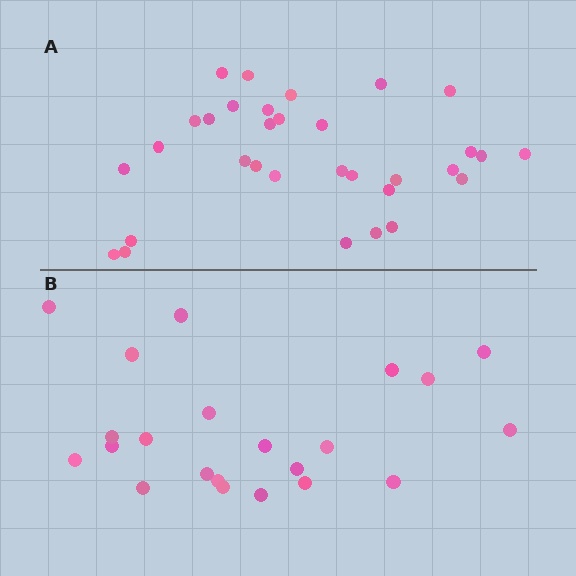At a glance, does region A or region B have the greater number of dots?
Region A (the top region) has more dots.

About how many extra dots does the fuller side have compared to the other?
Region A has roughly 10 or so more dots than region B.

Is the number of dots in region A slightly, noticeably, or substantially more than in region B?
Region A has substantially more. The ratio is roughly 1.5 to 1.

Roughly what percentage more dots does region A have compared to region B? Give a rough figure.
About 45% more.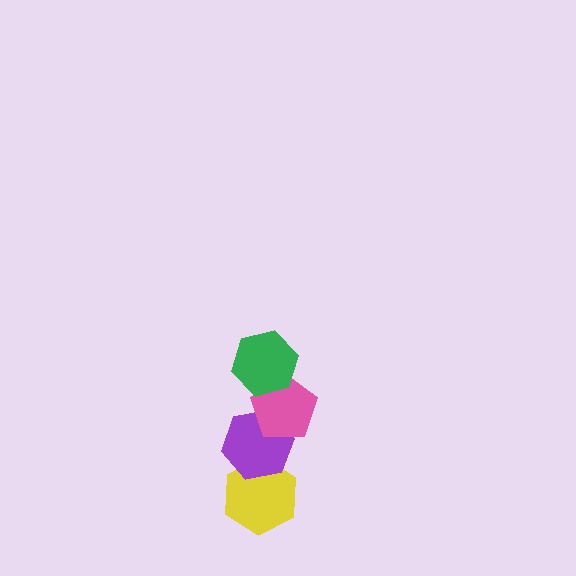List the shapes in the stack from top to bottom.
From top to bottom: the green hexagon, the pink pentagon, the purple hexagon, the yellow hexagon.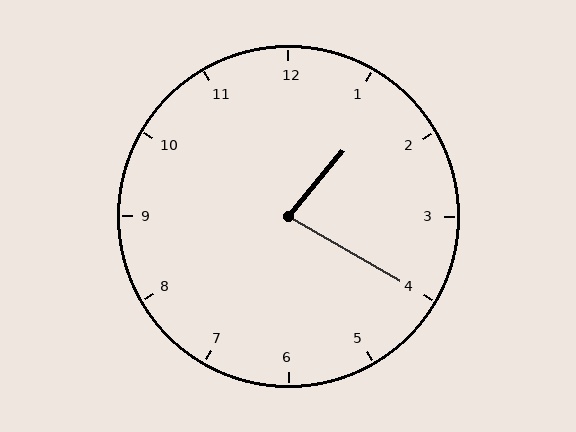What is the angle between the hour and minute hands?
Approximately 80 degrees.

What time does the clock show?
1:20.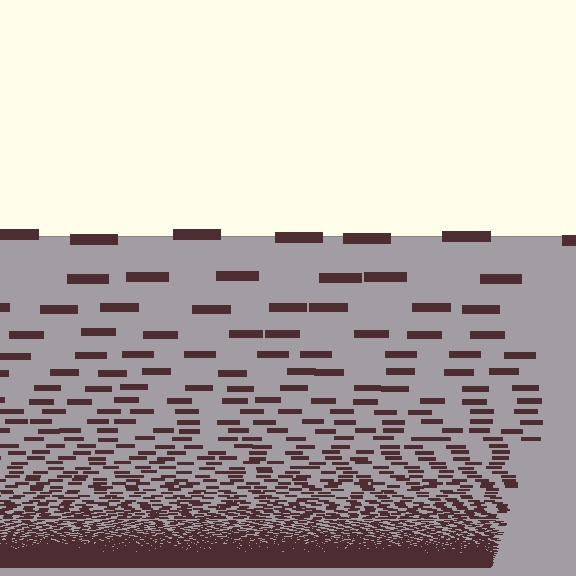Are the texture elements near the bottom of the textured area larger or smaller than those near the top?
Smaller. The gradient is inverted — elements near the bottom are smaller and denser.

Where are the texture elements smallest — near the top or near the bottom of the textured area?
Near the bottom.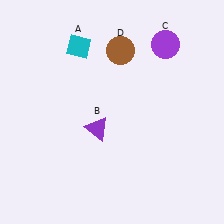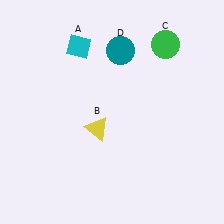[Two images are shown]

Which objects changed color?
B changed from purple to yellow. C changed from purple to green. D changed from brown to teal.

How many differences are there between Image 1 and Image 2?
There are 3 differences between the two images.